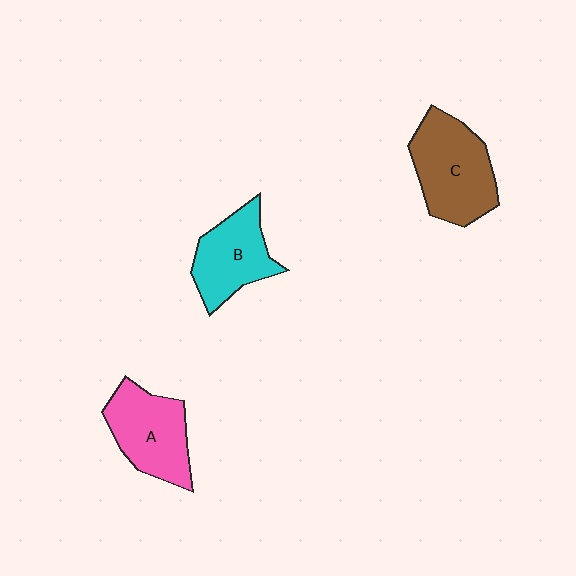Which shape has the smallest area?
Shape B (cyan).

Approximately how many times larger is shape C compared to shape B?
Approximately 1.3 times.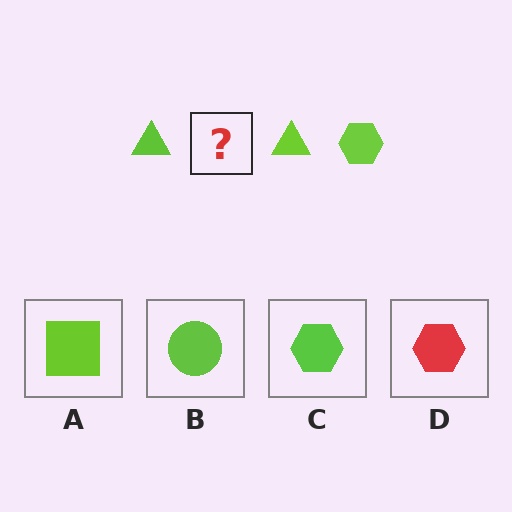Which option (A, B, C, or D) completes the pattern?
C.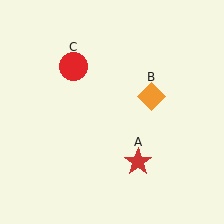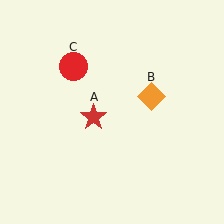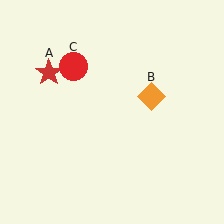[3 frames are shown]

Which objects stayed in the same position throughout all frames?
Orange diamond (object B) and red circle (object C) remained stationary.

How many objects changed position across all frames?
1 object changed position: red star (object A).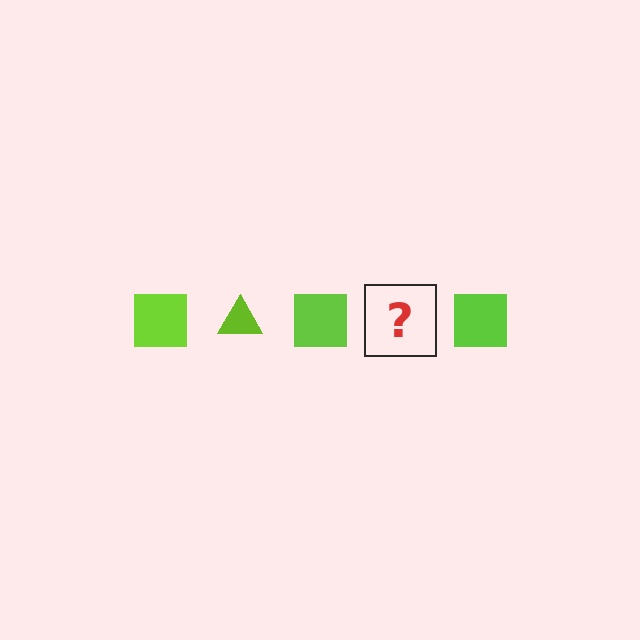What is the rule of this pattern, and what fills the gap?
The rule is that the pattern cycles through square, triangle shapes in lime. The gap should be filled with a lime triangle.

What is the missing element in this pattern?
The missing element is a lime triangle.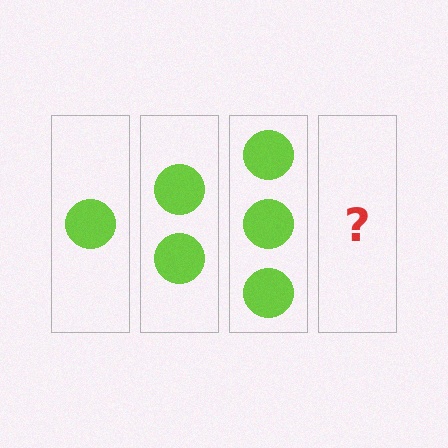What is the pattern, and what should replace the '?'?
The pattern is that each step adds one more circle. The '?' should be 4 circles.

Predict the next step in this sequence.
The next step is 4 circles.